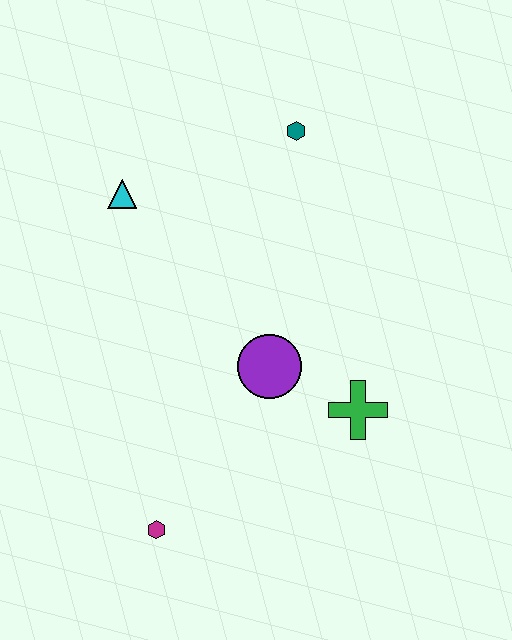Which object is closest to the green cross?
The purple circle is closest to the green cross.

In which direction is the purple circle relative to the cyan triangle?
The purple circle is below the cyan triangle.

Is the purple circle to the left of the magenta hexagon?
No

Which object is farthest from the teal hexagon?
The magenta hexagon is farthest from the teal hexagon.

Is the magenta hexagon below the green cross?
Yes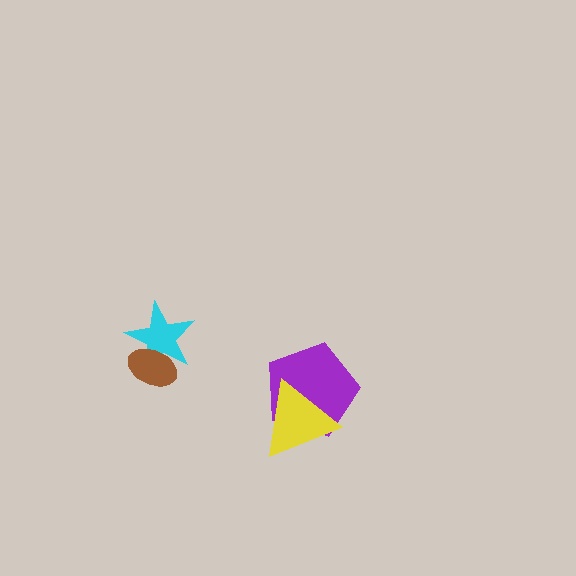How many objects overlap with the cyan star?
1 object overlaps with the cyan star.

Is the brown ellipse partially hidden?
No, no other shape covers it.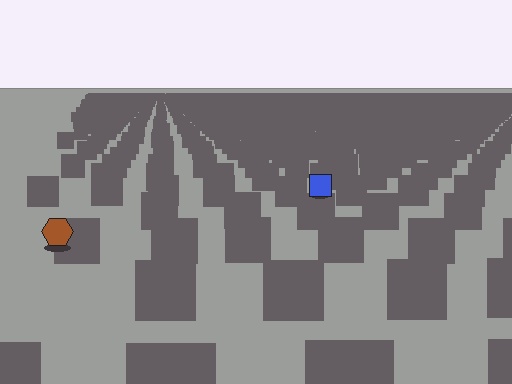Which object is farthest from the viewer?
The blue square is farthest from the viewer. It appears smaller and the ground texture around it is denser.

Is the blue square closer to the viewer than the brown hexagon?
No. The brown hexagon is closer — you can tell from the texture gradient: the ground texture is coarser near it.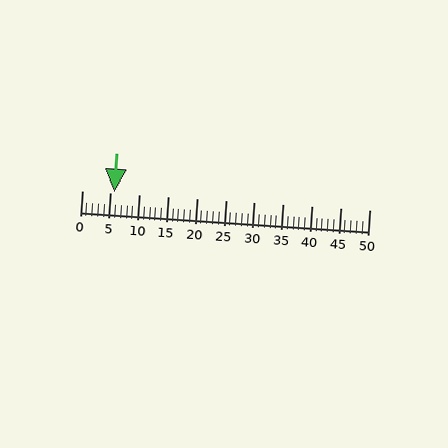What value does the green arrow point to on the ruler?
The green arrow points to approximately 6.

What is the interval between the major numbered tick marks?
The major tick marks are spaced 5 units apart.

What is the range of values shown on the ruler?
The ruler shows values from 0 to 50.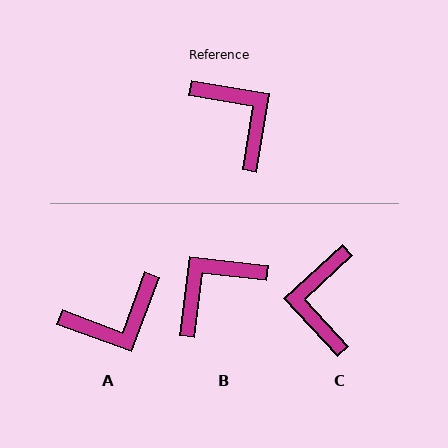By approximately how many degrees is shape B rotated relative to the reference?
Approximately 92 degrees counter-clockwise.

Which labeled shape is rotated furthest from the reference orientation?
C, about 142 degrees away.